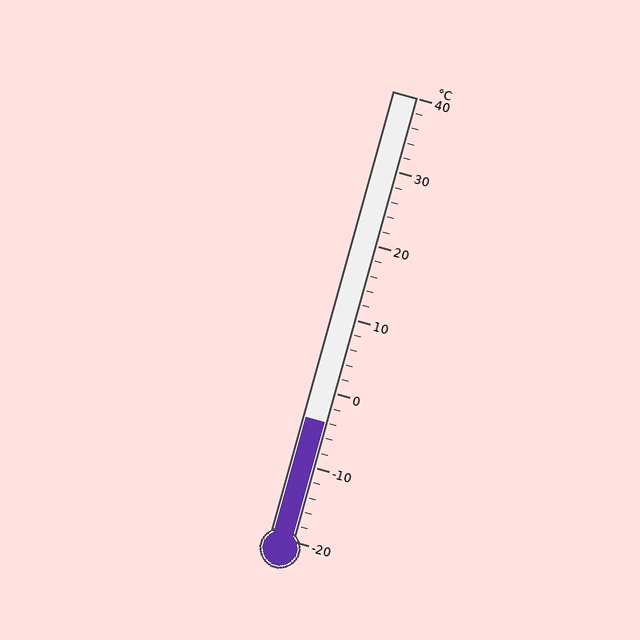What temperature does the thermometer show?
The thermometer shows approximately -4°C.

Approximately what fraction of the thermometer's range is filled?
The thermometer is filled to approximately 25% of its range.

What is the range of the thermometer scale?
The thermometer scale ranges from -20°C to 40°C.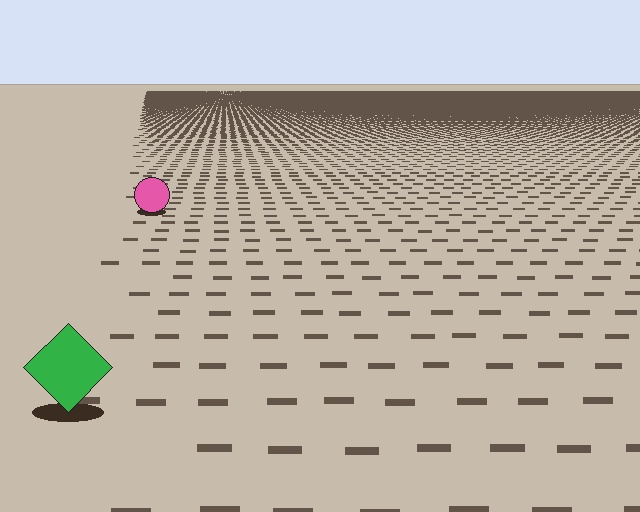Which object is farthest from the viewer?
The pink circle is farthest from the viewer. It appears smaller and the ground texture around it is denser.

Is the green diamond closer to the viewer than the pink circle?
Yes. The green diamond is closer — you can tell from the texture gradient: the ground texture is coarser near it.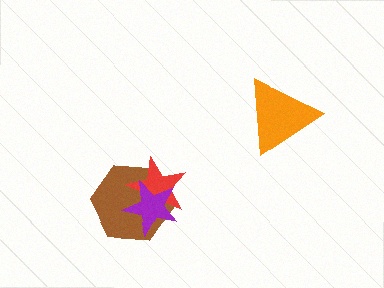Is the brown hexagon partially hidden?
Yes, it is partially covered by another shape.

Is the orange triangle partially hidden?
No, no other shape covers it.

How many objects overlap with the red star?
2 objects overlap with the red star.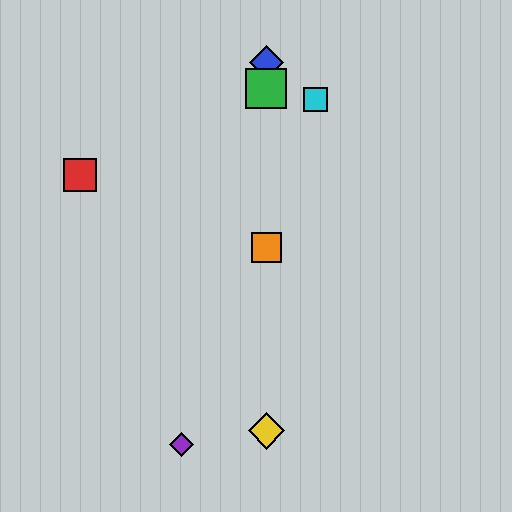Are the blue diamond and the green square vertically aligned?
Yes, both are at x≈266.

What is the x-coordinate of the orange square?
The orange square is at x≈266.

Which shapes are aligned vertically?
The blue diamond, the green square, the yellow diamond, the orange square are aligned vertically.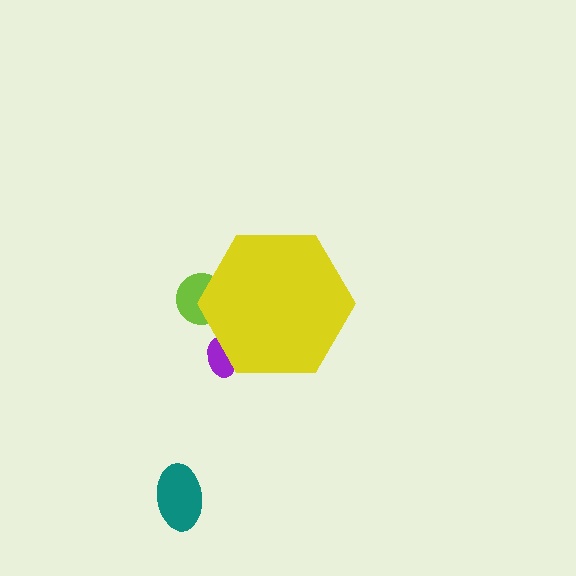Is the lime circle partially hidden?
Yes, the lime circle is partially hidden behind the yellow hexagon.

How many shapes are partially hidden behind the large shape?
2 shapes are partially hidden.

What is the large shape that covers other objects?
A yellow hexagon.